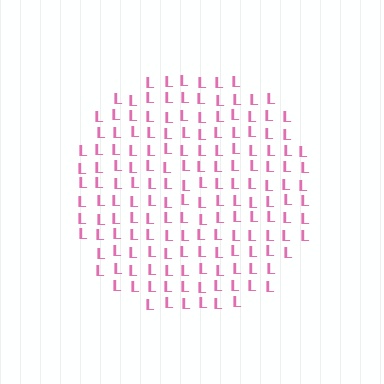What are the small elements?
The small elements are letter L's.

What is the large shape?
The large shape is a circle.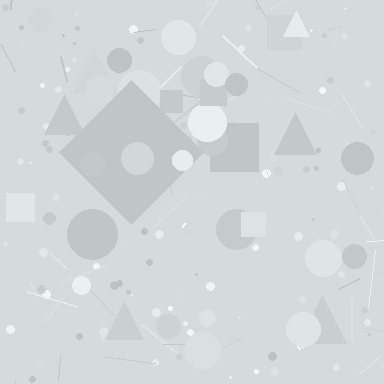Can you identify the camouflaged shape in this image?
The camouflaged shape is a diamond.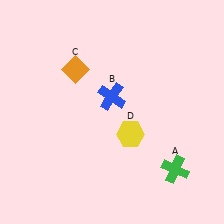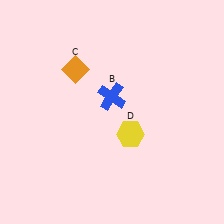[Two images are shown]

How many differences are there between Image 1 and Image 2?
There is 1 difference between the two images.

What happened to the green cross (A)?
The green cross (A) was removed in Image 2. It was in the bottom-right area of Image 1.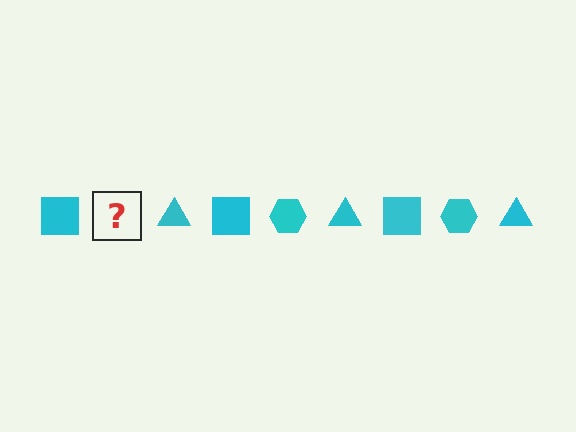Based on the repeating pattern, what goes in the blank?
The blank should be a cyan hexagon.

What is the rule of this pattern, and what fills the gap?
The rule is that the pattern cycles through square, hexagon, triangle shapes in cyan. The gap should be filled with a cyan hexagon.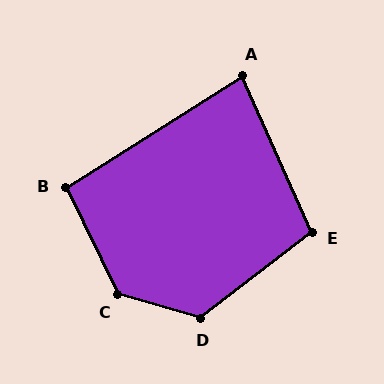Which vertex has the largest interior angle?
C, at approximately 132 degrees.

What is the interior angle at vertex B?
Approximately 96 degrees (obtuse).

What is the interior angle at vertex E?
Approximately 104 degrees (obtuse).